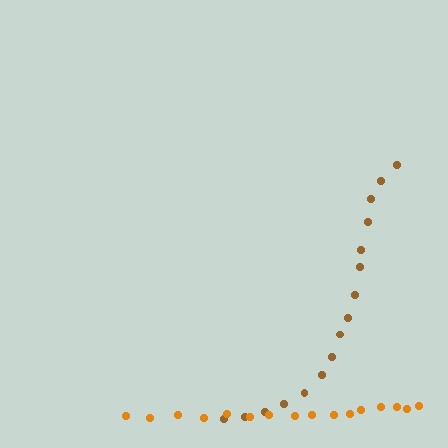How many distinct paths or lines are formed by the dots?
There are 2 distinct paths.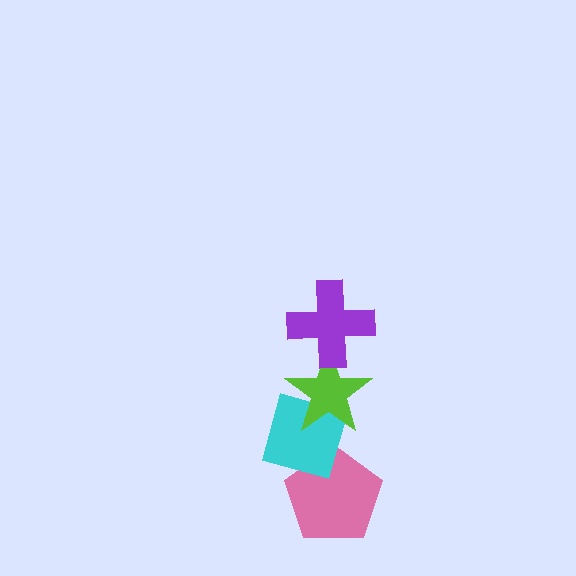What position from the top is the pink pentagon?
The pink pentagon is 4th from the top.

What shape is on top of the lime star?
The purple cross is on top of the lime star.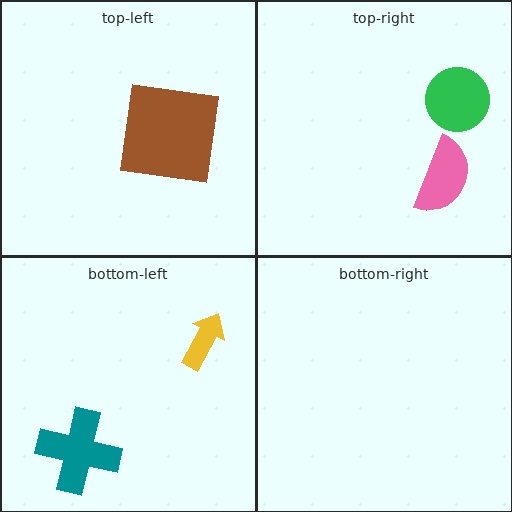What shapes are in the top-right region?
The green circle, the pink semicircle.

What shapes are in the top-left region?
The brown square.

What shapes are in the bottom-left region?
The yellow arrow, the teal cross.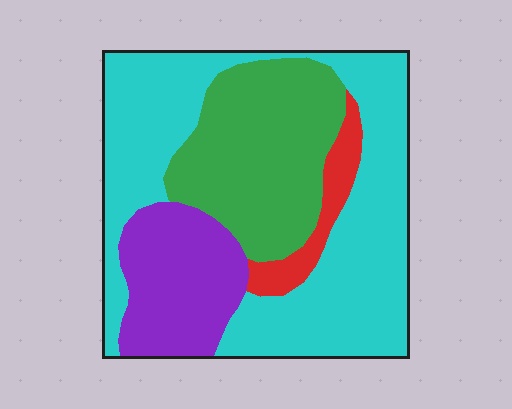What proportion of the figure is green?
Green takes up about one quarter (1/4) of the figure.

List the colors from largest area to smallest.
From largest to smallest: cyan, green, purple, red.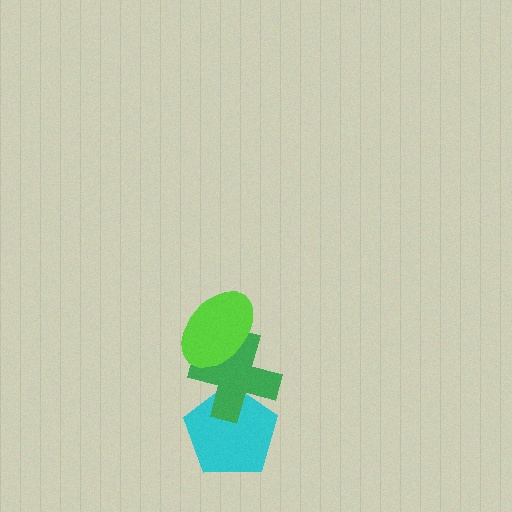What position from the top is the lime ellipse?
The lime ellipse is 1st from the top.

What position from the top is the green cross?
The green cross is 2nd from the top.